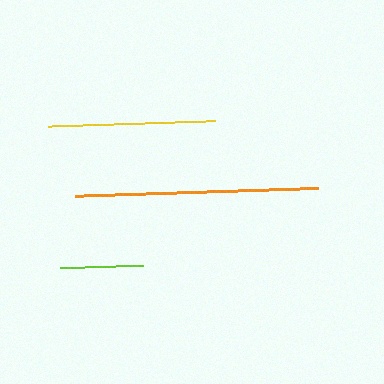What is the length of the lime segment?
The lime segment is approximately 83 pixels long.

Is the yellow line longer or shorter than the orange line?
The orange line is longer than the yellow line.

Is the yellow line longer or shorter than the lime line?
The yellow line is longer than the lime line.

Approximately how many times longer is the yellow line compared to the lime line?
The yellow line is approximately 2.0 times the length of the lime line.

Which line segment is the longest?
The orange line is the longest at approximately 244 pixels.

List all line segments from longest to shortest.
From longest to shortest: orange, yellow, lime.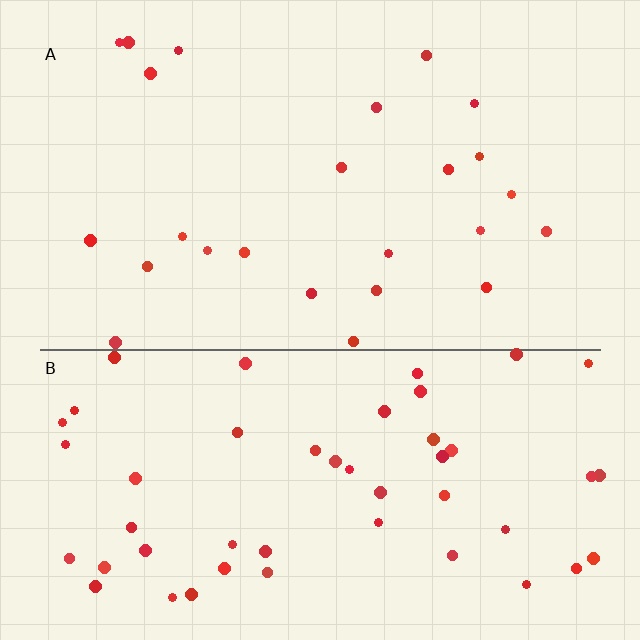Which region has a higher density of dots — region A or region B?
B (the bottom).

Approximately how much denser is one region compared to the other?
Approximately 2.0× — region B over region A.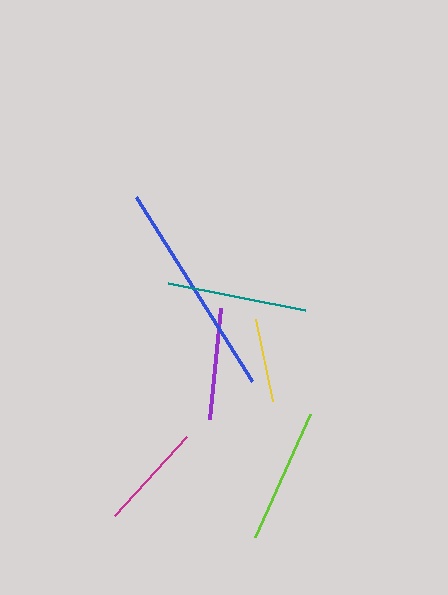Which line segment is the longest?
The blue line is the longest at approximately 218 pixels.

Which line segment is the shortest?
The yellow line is the shortest at approximately 83 pixels.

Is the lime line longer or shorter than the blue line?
The blue line is longer than the lime line.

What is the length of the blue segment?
The blue segment is approximately 218 pixels long.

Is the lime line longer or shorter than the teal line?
The teal line is longer than the lime line.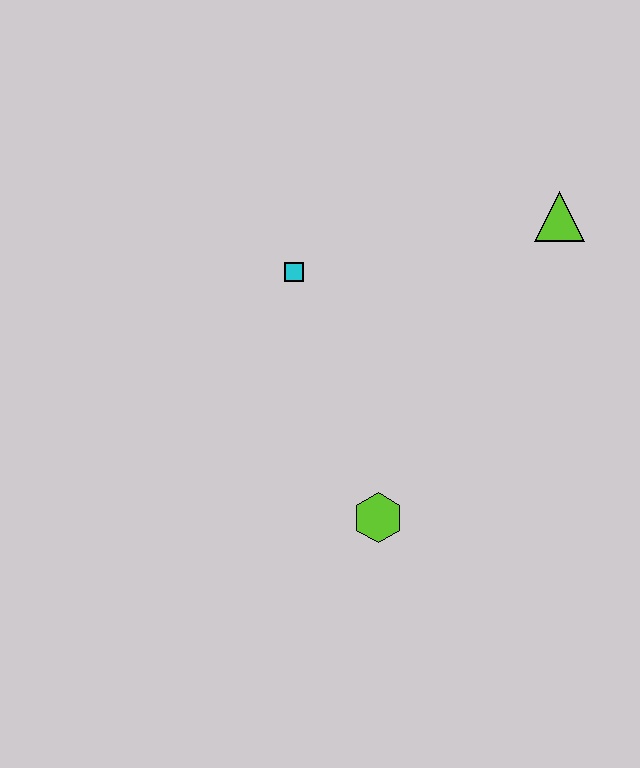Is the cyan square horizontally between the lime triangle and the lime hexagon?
No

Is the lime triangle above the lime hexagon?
Yes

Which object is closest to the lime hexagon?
The cyan square is closest to the lime hexagon.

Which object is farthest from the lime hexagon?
The lime triangle is farthest from the lime hexagon.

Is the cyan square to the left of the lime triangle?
Yes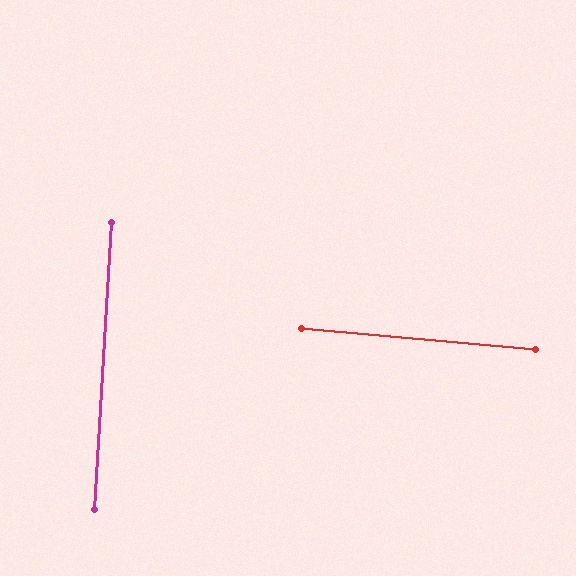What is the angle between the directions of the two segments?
Approximately 88 degrees.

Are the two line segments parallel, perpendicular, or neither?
Perpendicular — they meet at approximately 88°.